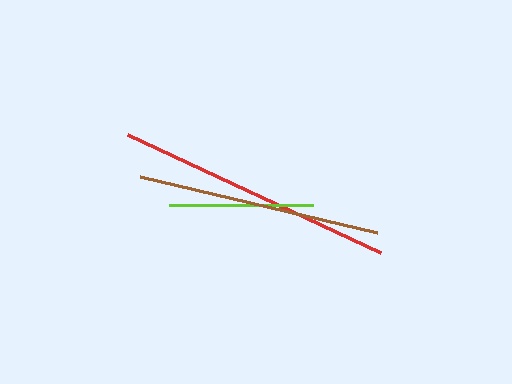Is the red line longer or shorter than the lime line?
The red line is longer than the lime line.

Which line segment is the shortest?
The lime line is the shortest at approximately 144 pixels.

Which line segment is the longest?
The red line is the longest at approximately 279 pixels.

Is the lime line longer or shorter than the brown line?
The brown line is longer than the lime line.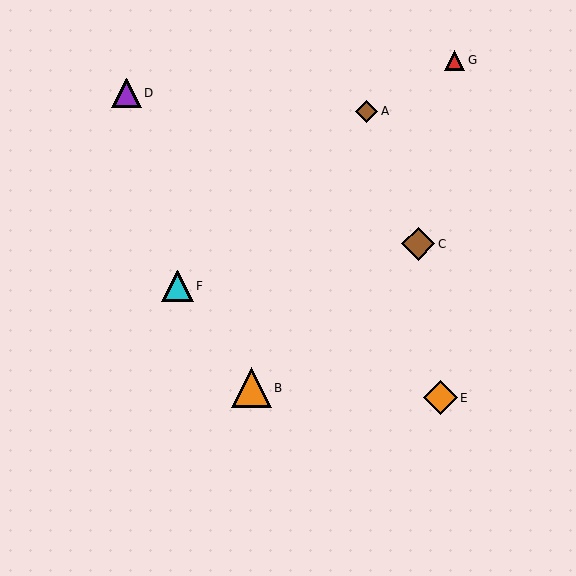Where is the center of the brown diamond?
The center of the brown diamond is at (418, 244).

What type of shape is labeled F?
Shape F is a cyan triangle.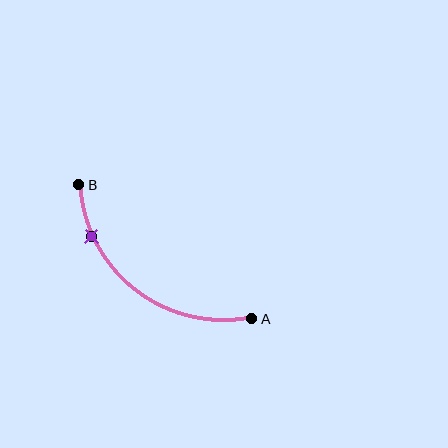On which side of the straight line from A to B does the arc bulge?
The arc bulges below and to the left of the straight line connecting A and B.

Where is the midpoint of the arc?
The arc midpoint is the point on the curve farthest from the straight line joining A and B. It sits below and to the left of that line.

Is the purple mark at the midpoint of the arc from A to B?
No. The purple mark lies on the arc but is closer to endpoint B. The arc midpoint would be at the point on the curve equidistant along the arc from both A and B.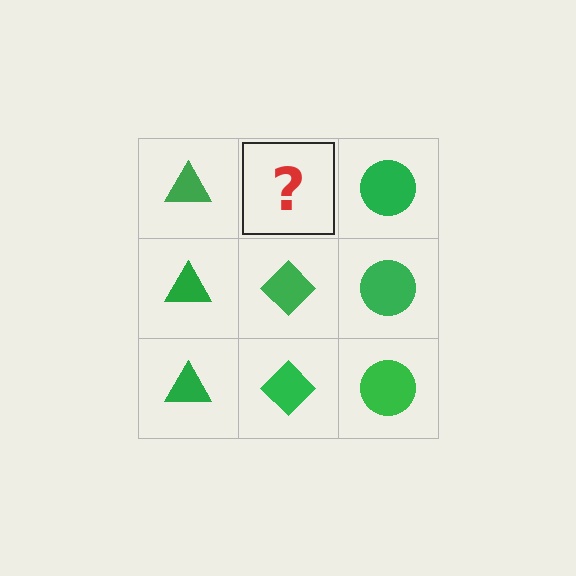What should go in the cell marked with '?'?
The missing cell should contain a green diamond.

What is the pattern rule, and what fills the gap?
The rule is that each column has a consistent shape. The gap should be filled with a green diamond.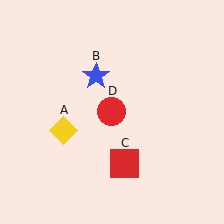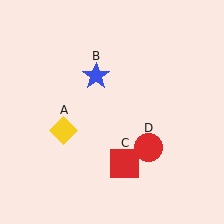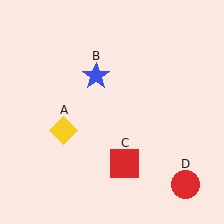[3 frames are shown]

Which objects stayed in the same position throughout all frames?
Yellow diamond (object A) and blue star (object B) and red square (object C) remained stationary.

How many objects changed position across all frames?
1 object changed position: red circle (object D).